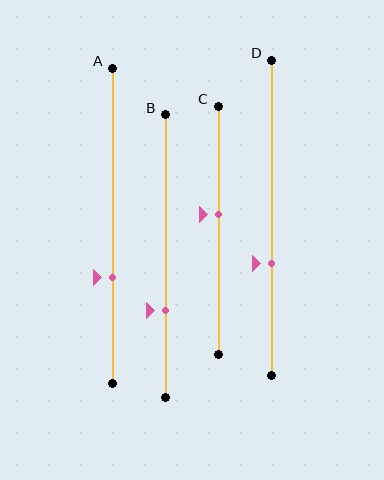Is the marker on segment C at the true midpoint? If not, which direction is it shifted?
No, the marker on segment C is shifted upward by about 6% of the segment length.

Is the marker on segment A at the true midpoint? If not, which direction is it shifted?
No, the marker on segment A is shifted downward by about 16% of the segment length.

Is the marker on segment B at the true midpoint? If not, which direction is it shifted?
No, the marker on segment B is shifted downward by about 19% of the segment length.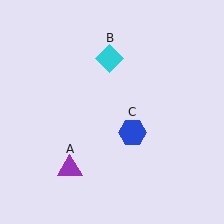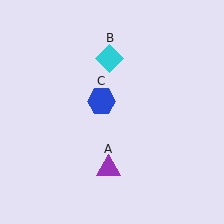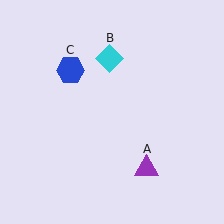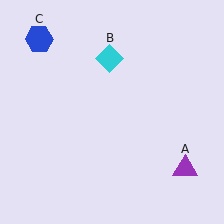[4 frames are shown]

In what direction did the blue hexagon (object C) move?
The blue hexagon (object C) moved up and to the left.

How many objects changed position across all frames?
2 objects changed position: purple triangle (object A), blue hexagon (object C).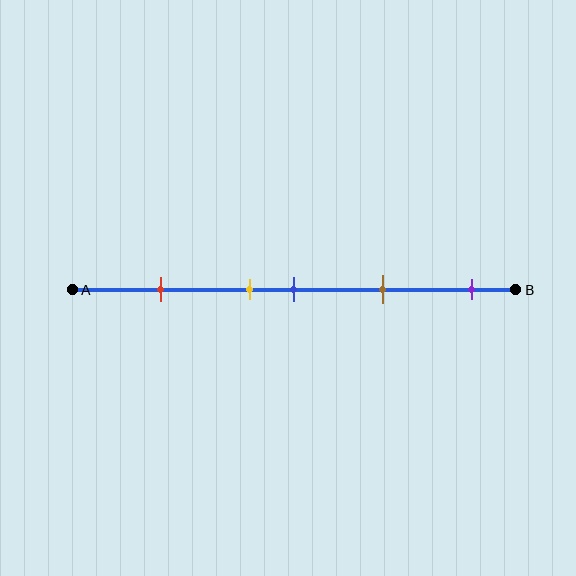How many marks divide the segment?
There are 5 marks dividing the segment.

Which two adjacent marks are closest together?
The yellow and blue marks are the closest adjacent pair.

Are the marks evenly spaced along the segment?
No, the marks are not evenly spaced.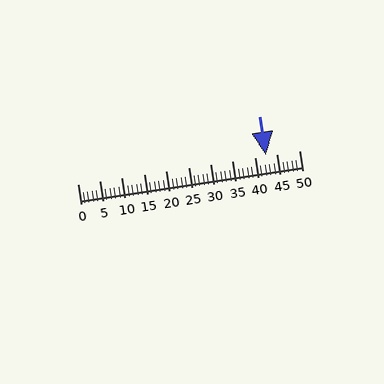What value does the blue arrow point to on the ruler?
The blue arrow points to approximately 43.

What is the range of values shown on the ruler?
The ruler shows values from 0 to 50.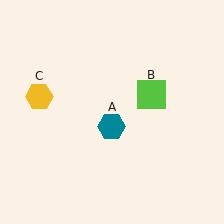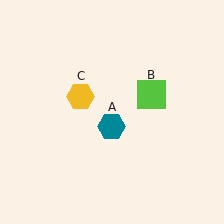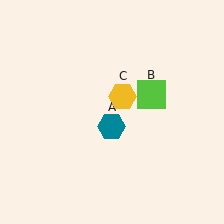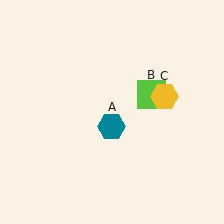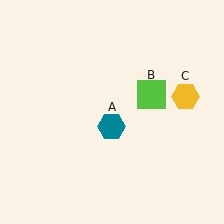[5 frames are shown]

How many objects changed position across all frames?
1 object changed position: yellow hexagon (object C).